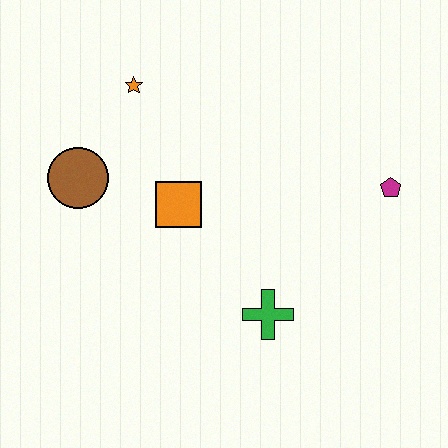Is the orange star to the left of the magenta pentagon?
Yes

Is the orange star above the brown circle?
Yes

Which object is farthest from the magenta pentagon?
The brown circle is farthest from the magenta pentagon.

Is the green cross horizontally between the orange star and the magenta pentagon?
Yes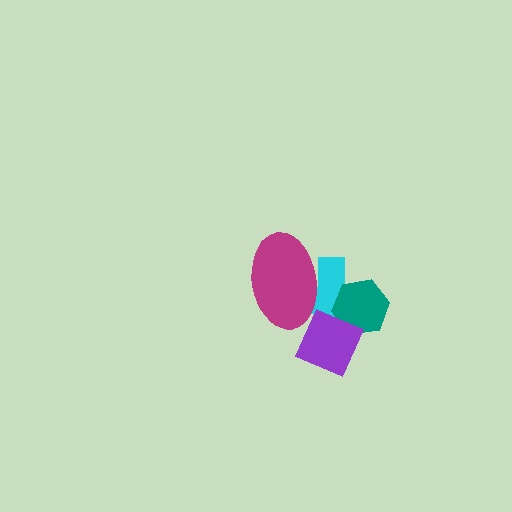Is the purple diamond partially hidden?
No, no other shape covers it.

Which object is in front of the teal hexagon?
The purple diamond is in front of the teal hexagon.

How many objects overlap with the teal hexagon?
2 objects overlap with the teal hexagon.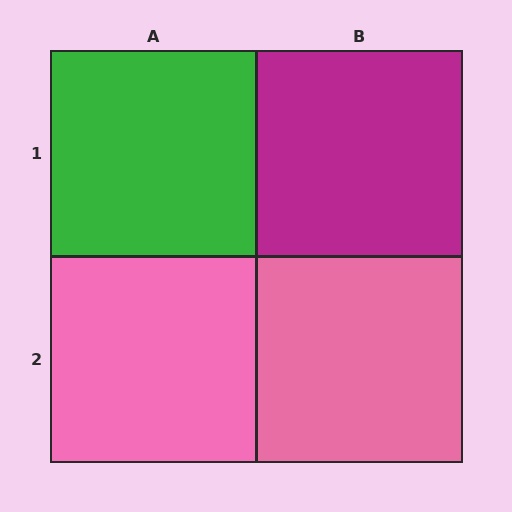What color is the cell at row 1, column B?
Magenta.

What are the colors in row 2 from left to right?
Pink, pink.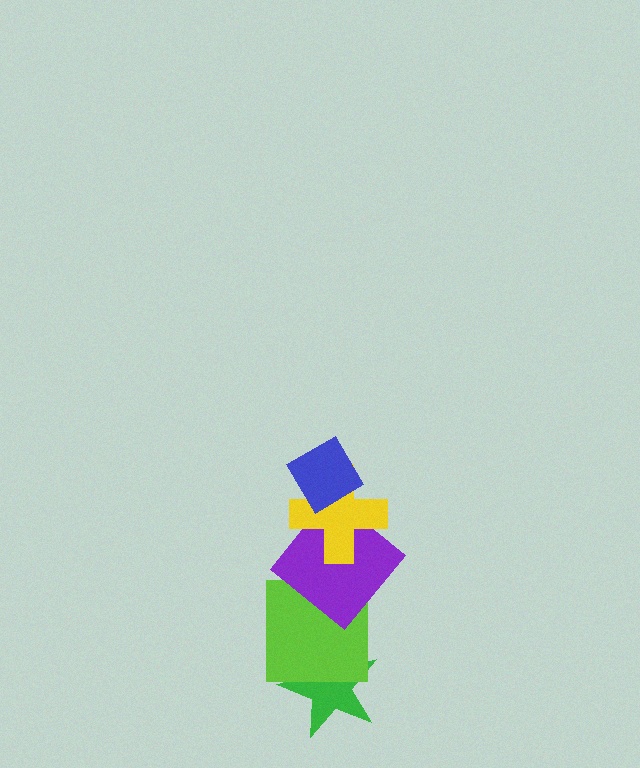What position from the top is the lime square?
The lime square is 4th from the top.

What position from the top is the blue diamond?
The blue diamond is 1st from the top.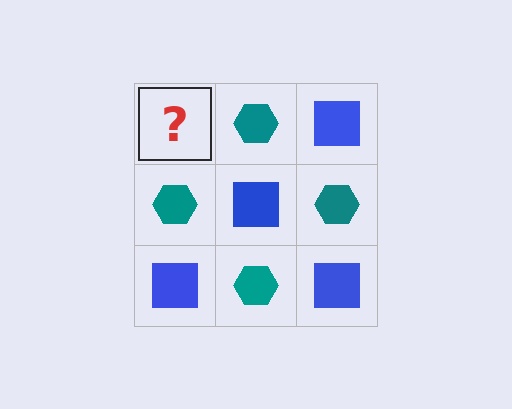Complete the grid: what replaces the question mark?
The question mark should be replaced with a blue square.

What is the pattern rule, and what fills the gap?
The rule is that it alternates blue square and teal hexagon in a checkerboard pattern. The gap should be filled with a blue square.